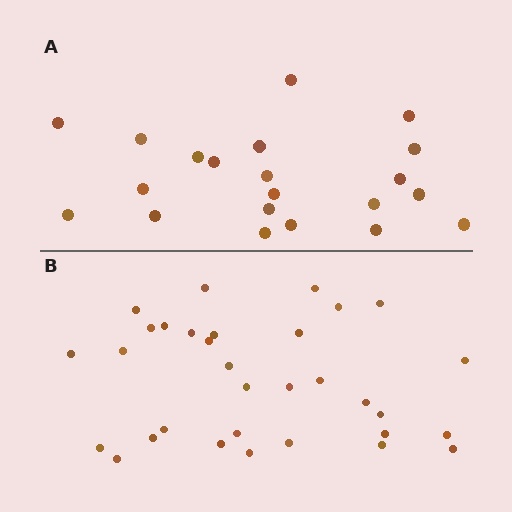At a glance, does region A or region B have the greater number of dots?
Region B (the bottom region) has more dots.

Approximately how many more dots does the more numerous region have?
Region B has roughly 12 or so more dots than region A.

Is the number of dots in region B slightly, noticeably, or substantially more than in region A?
Region B has substantially more. The ratio is roughly 1.5 to 1.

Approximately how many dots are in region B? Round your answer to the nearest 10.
About 30 dots. (The exact count is 32, which rounds to 30.)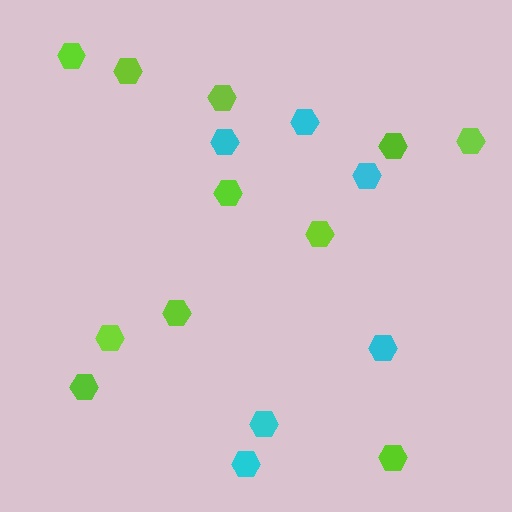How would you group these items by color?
There are 2 groups: one group of cyan hexagons (6) and one group of lime hexagons (11).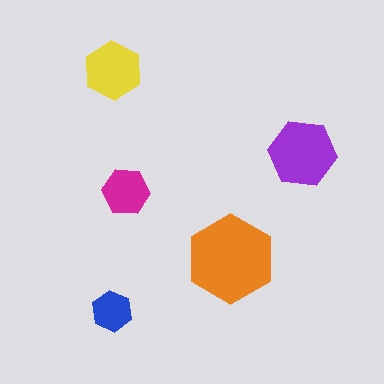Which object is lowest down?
The blue hexagon is bottommost.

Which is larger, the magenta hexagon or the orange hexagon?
The orange one.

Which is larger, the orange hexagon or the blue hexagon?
The orange one.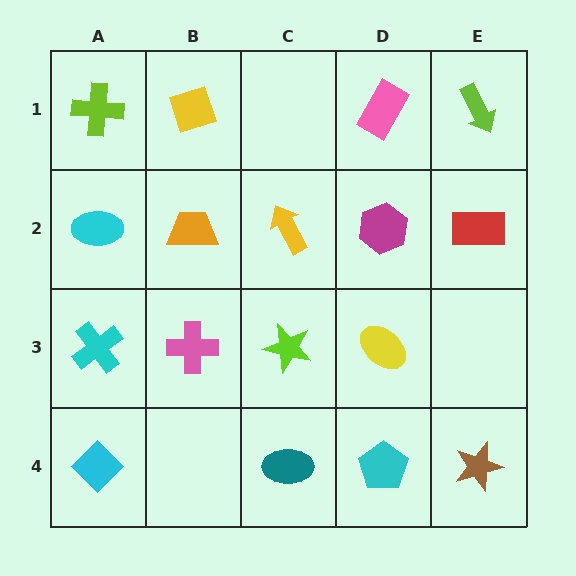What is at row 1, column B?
A yellow diamond.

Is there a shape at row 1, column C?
No, that cell is empty.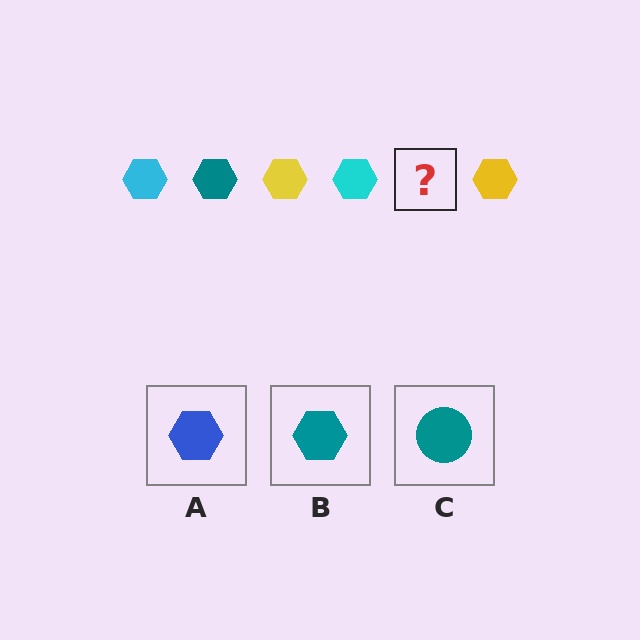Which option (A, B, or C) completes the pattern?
B.